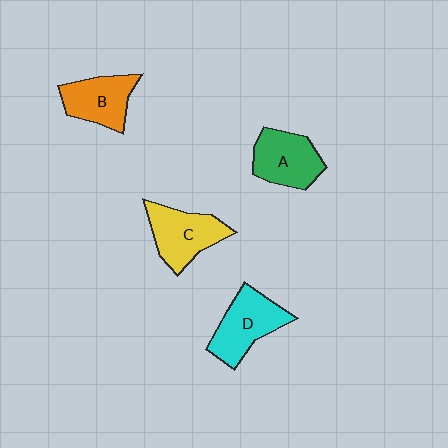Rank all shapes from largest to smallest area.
From largest to smallest: D (cyan), C (yellow), A (green), B (orange).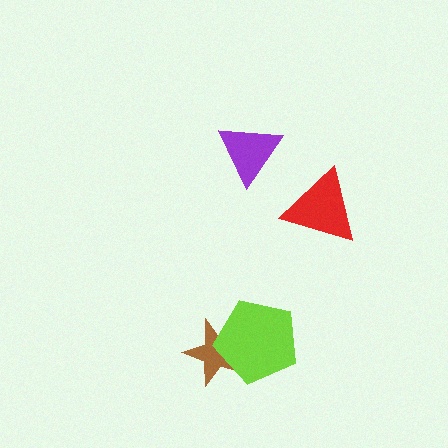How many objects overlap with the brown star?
1 object overlaps with the brown star.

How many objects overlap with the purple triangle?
0 objects overlap with the purple triangle.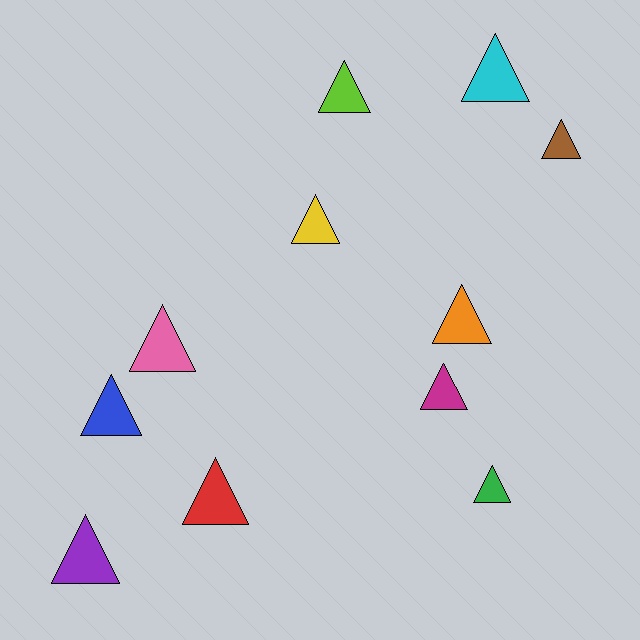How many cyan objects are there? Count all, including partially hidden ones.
There is 1 cyan object.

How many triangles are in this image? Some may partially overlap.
There are 11 triangles.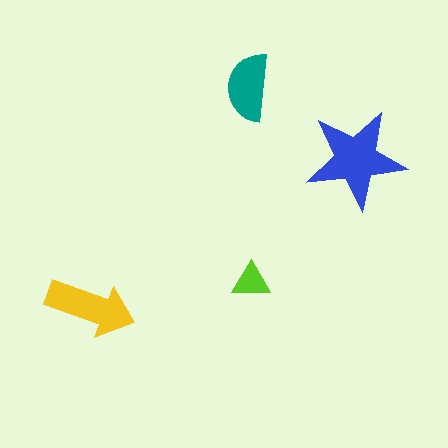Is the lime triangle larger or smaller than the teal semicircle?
Smaller.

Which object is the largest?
The blue star.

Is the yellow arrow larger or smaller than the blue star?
Smaller.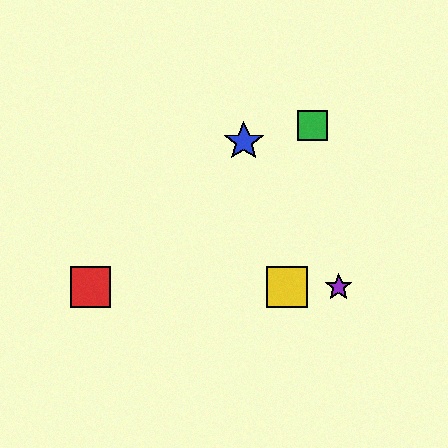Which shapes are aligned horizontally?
The red square, the yellow square, the purple star are aligned horizontally.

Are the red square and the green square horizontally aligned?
No, the red square is at y≈287 and the green square is at y≈125.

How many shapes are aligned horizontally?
3 shapes (the red square, the yellow square, the purple star) are aligned horizontally.